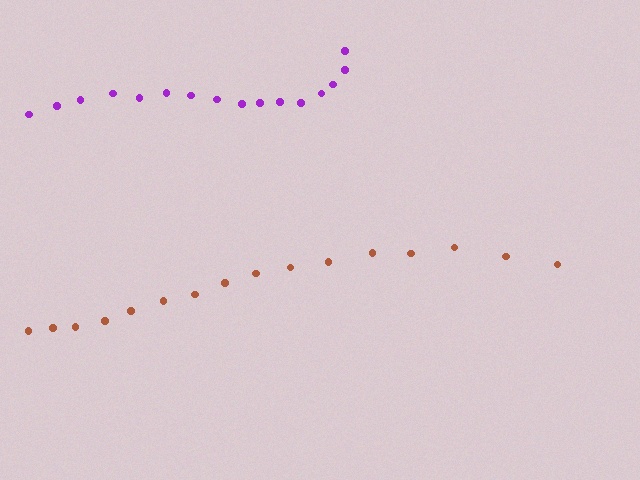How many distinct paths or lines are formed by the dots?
There are 2 distinct paths.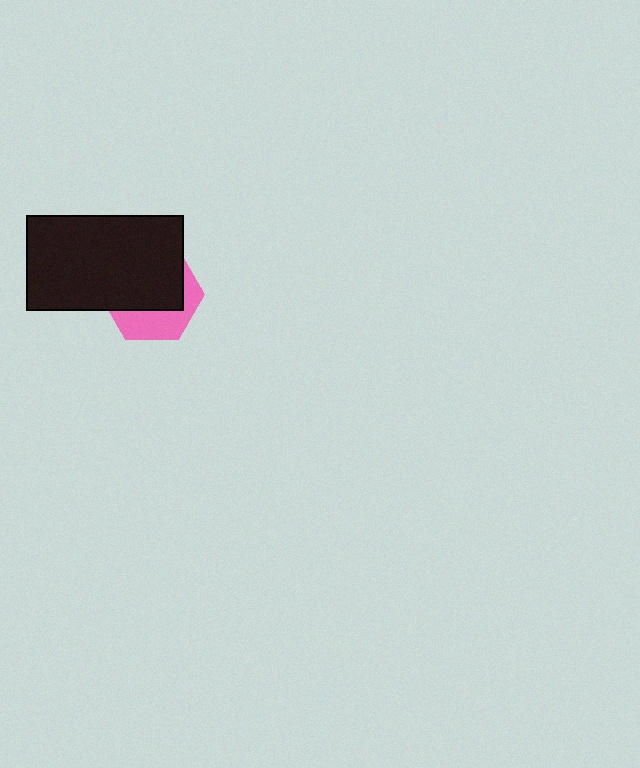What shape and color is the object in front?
The object in front is a black rectangle.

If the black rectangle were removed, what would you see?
You would see the complete pink hexagon.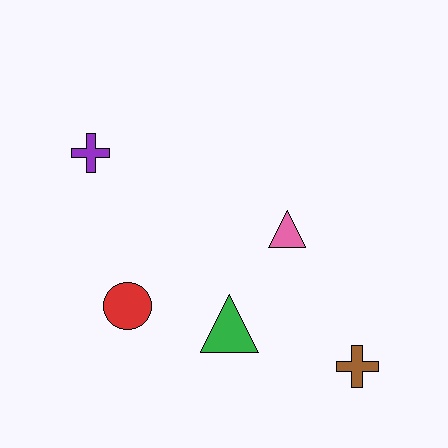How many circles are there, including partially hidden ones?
There is 1 circle.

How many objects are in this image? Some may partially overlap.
There are 5 objects.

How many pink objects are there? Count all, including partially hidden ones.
There is 1 pink object.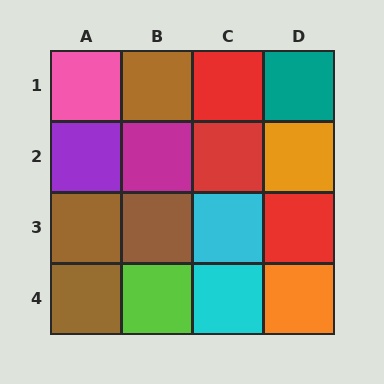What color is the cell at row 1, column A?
Pink.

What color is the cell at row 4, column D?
Orange.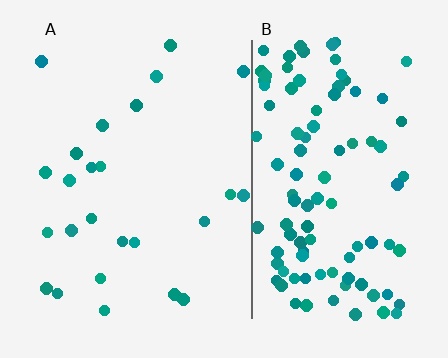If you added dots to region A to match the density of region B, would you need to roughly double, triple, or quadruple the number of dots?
Approximately quadruple.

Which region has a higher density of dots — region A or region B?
B (the right).